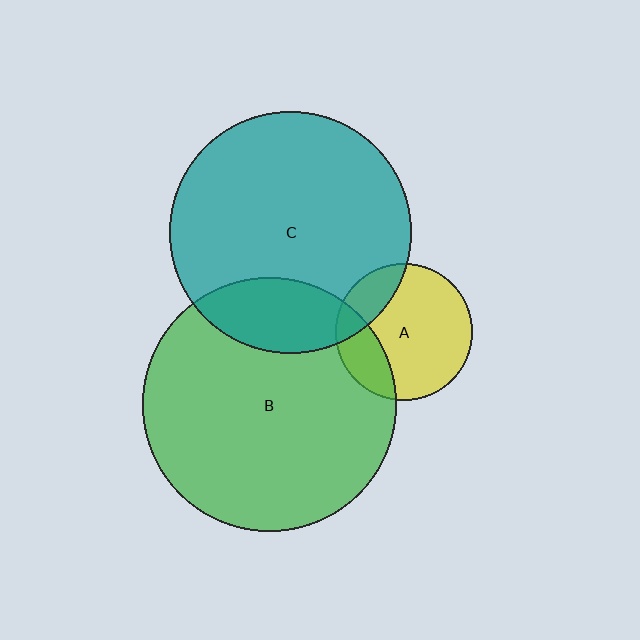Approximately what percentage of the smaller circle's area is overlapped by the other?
Approximately 20%.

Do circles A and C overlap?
Yes.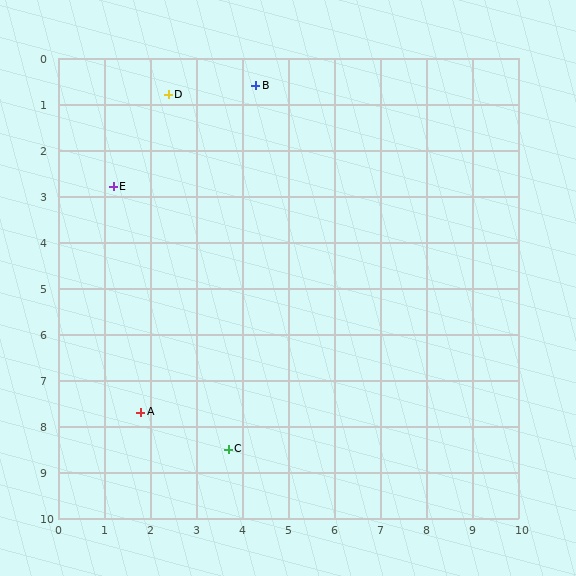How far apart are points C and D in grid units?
Points C and D are about 7.8 grid units apart.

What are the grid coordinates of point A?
Point A is at approximately (1.8, 7.7).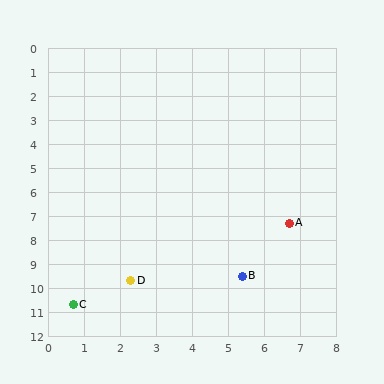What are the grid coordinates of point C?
Point C is at approximately (0.7, 10.7).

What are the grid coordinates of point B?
Point B is at approximately (5.4, 9.5).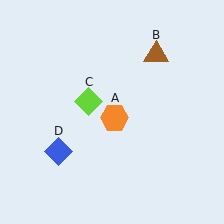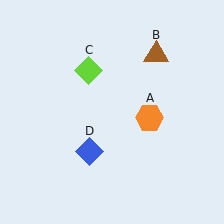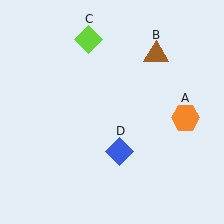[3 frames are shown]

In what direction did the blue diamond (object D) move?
The blue diamond (object D) moved right.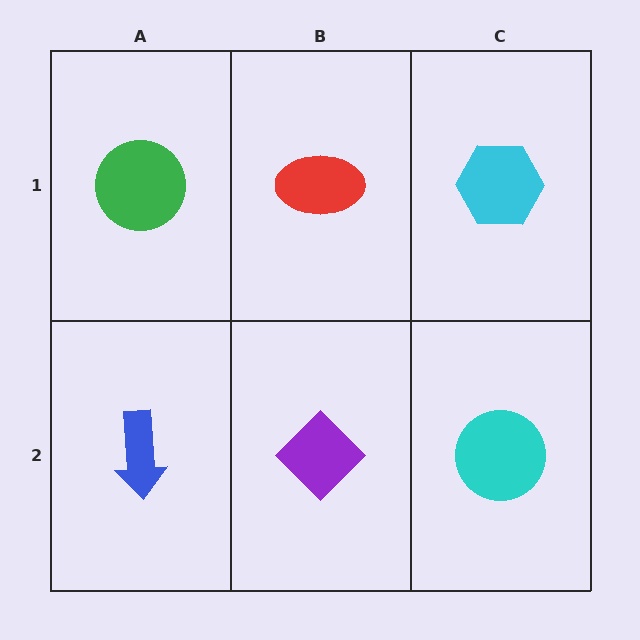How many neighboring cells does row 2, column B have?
3.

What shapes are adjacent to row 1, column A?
A blue arrow (row 2, column A), a red ellipse (row 1, column B).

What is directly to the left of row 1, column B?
A green circle.